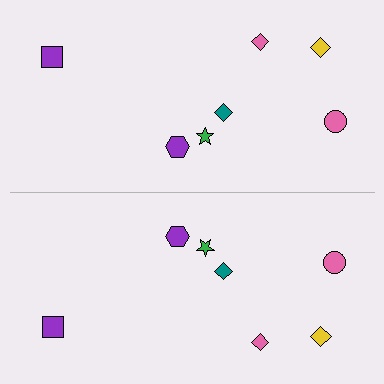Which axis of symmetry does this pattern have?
The pattern has a horizontal axis of symmetry running through the center of the image.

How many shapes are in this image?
There are 14 shapes in this image.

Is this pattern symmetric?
Yes, this pattern has bilateral (reflection) symmetry.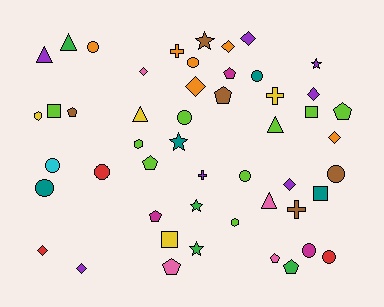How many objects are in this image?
There are 50 objects.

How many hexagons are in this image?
There are 3 hexagons.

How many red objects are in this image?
There are 3 red objects.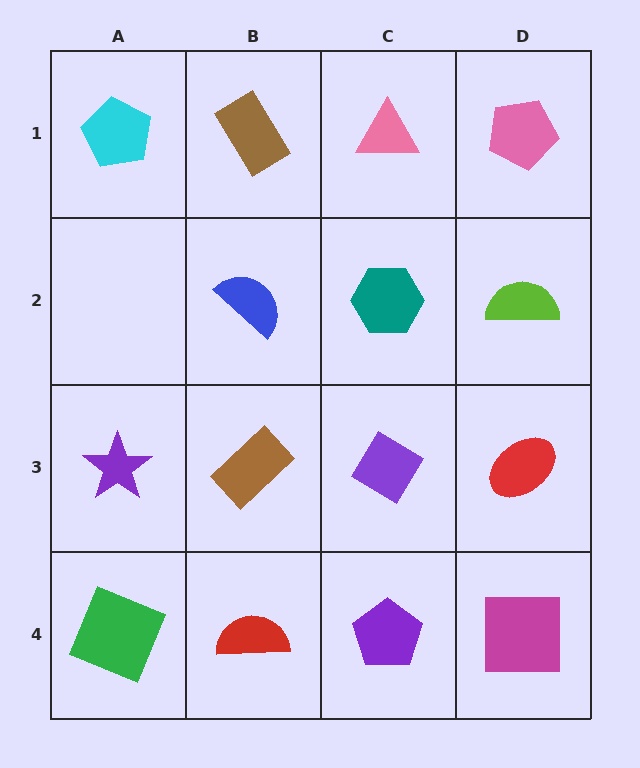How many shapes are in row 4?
4 shapes.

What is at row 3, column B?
A brown rectangle.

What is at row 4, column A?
A green square.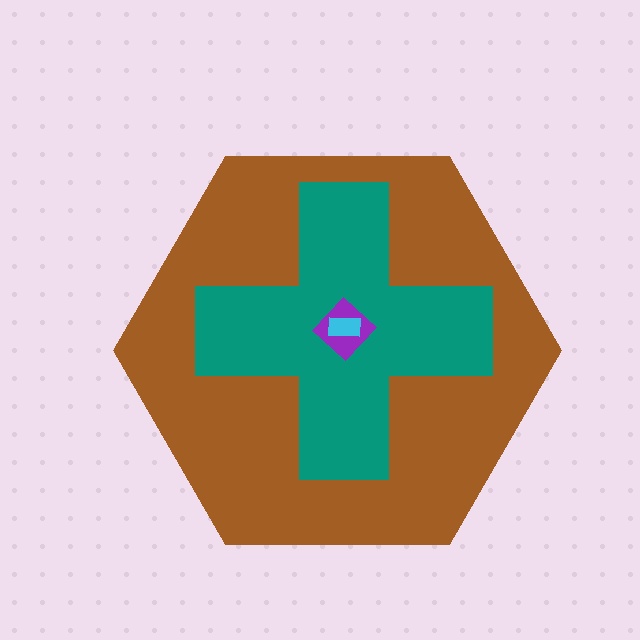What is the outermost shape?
The brown hexagon.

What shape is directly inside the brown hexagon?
The teal cross.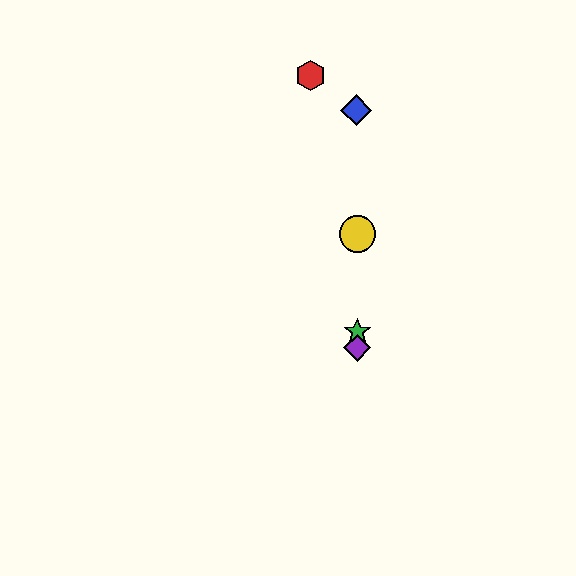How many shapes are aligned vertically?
4 shapes (the blue diamond, the green star, the yellow circle, the purple diamond) are aligned vertically.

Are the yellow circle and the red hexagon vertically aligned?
No, the yellow circle is at x≈357 and the red hexagon is at x≈311.